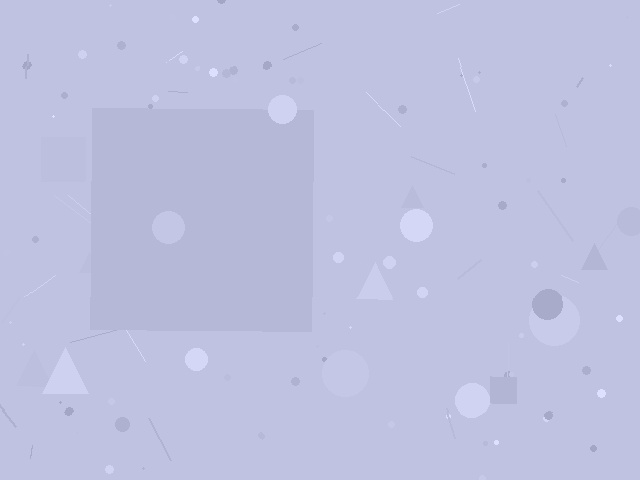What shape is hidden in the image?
A square is hidden in the image.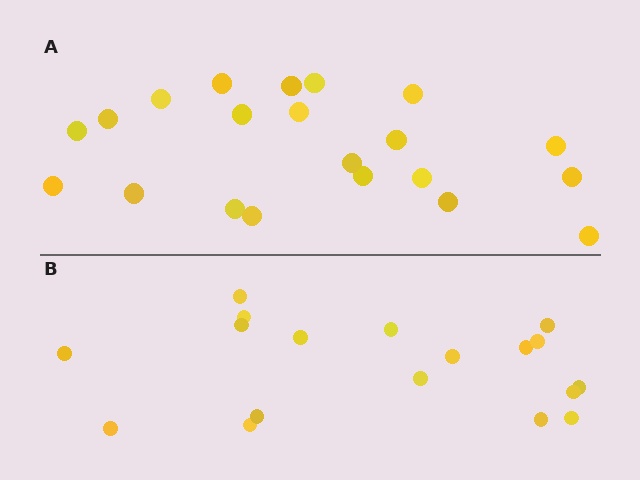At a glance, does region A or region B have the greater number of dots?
Region A (the top region) has more dots.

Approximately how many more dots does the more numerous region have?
Region A has just a few more — roughly 2 or 3 more dots than region B.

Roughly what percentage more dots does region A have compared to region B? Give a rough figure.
About 15% more.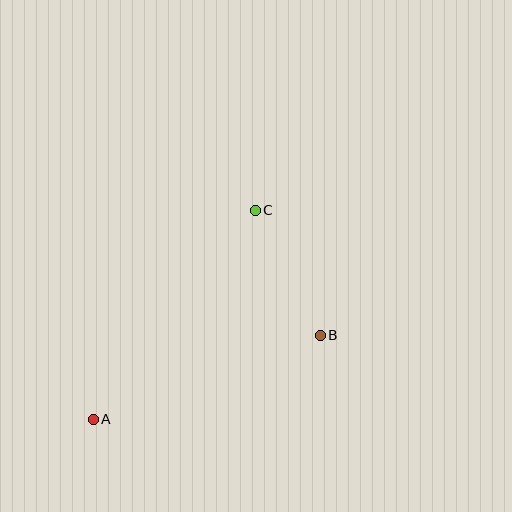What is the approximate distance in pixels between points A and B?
The distance between A and B is approximately 242 pixels.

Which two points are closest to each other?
Points B and C are closest to each other.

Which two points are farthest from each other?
Points A and C are farthest from each other.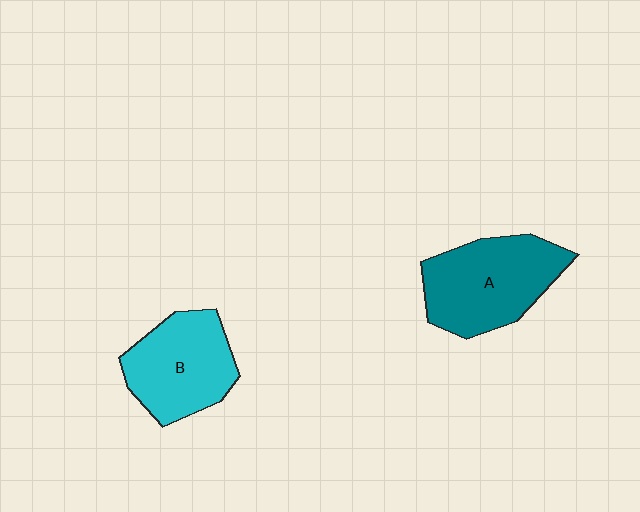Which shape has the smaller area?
Shape B (cyan).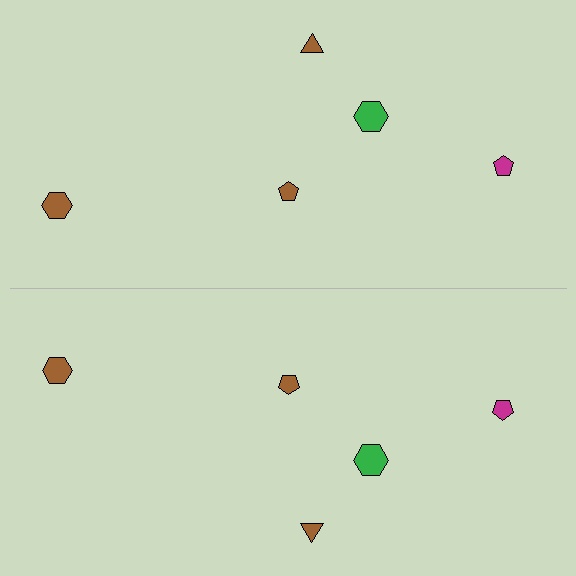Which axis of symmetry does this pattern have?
The pattern has a horizontal axis of symmetry running through the center of the image.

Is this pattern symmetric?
Yes, this pattern has bilateral (reflection) symmetry.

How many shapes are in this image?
There are 10 shapes in this image.